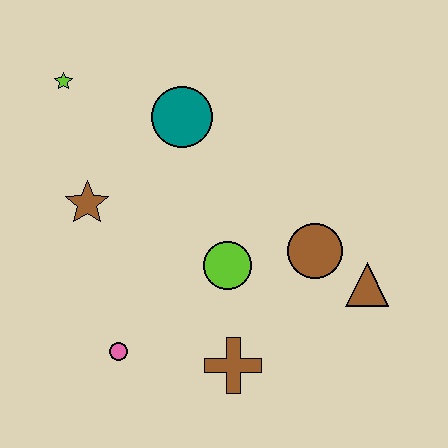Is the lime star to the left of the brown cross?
Yes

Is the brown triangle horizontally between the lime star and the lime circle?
No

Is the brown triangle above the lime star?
No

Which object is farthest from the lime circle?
The lime star is farthest from the lime circle.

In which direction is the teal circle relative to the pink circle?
The teal circle is above the pink circle.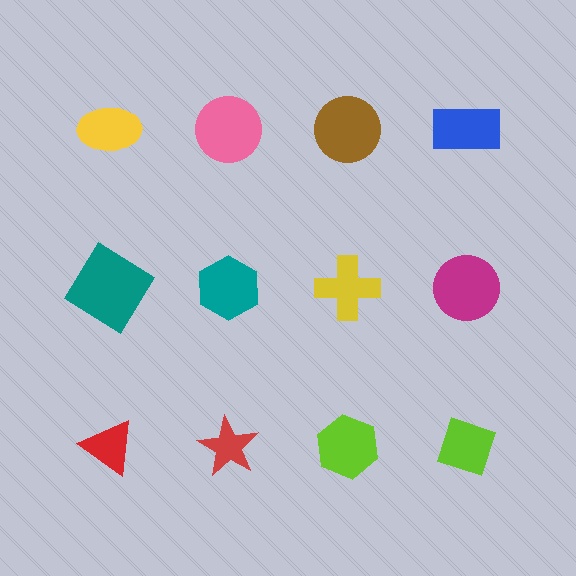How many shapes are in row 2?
4 shapes.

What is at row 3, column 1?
A red triangle.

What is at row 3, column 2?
A red star.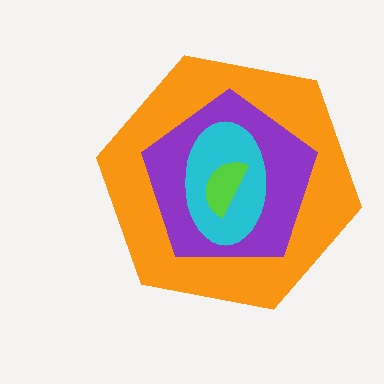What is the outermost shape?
The orange hexagon.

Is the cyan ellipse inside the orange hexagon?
Yes.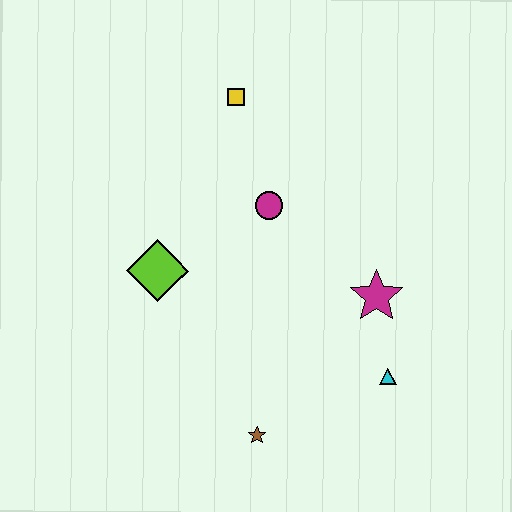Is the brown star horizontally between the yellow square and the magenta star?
Yes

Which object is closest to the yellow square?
The magenta circle is closest to the yellow square.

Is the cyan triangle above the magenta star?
No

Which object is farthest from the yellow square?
The brown star is farthest from the yellow square.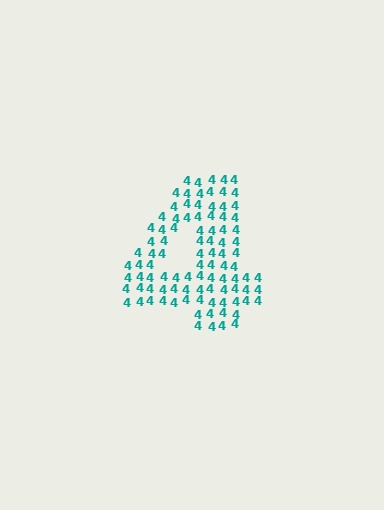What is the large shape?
The large shape is the digit 4.